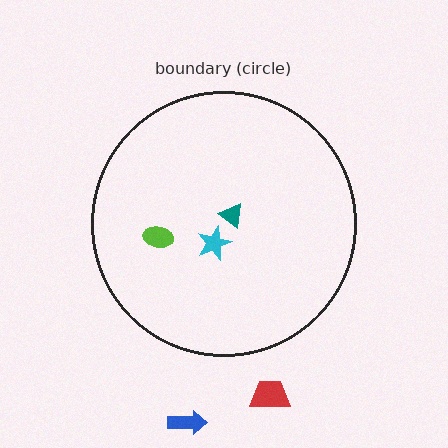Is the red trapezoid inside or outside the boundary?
Outside.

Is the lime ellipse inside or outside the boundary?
Inside.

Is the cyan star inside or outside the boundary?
Inside.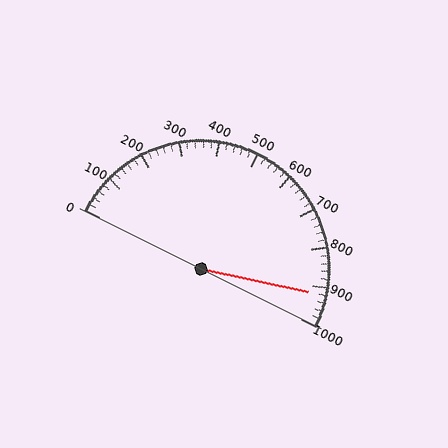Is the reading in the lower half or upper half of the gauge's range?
The reading is in the upper half of the range (0 to 1000).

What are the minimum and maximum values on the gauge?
The gauge ranges from 0 to 1000.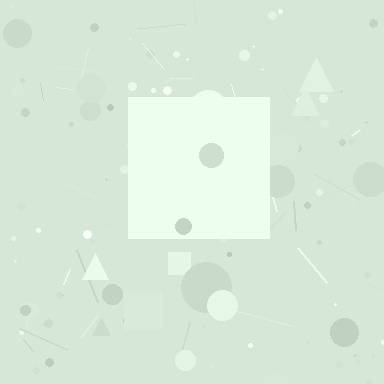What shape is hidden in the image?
A square is hidden in the image.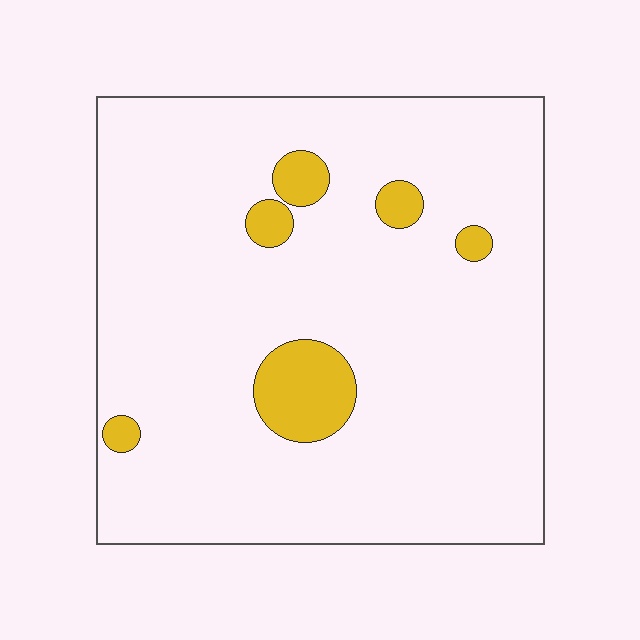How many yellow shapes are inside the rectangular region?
6.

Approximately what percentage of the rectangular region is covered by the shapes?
Approximately 10%.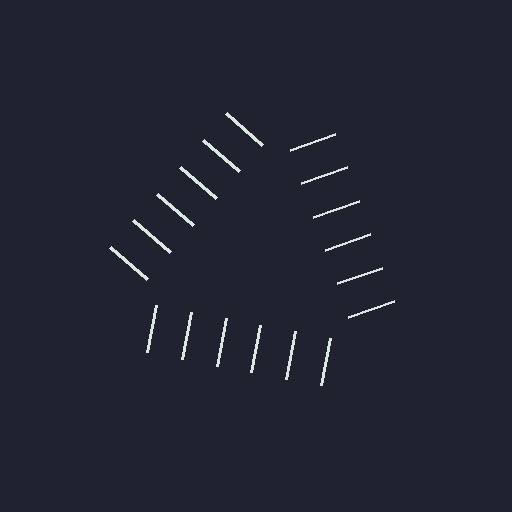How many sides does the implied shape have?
3 sides — the line-ends trace a triangle.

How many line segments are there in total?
18 — 6 along each of the 3 edges.